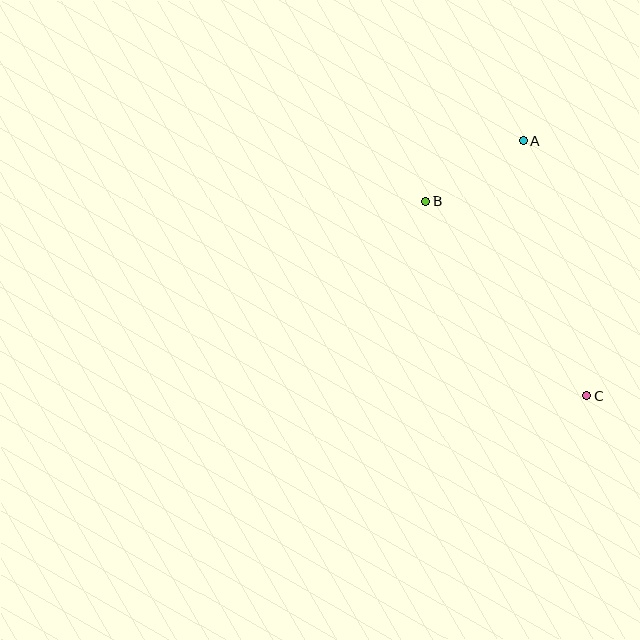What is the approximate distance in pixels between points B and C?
The distance between B and C is approximately 253 pixels.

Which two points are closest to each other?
Points A and B are closest to each other.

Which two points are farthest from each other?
Points A and C are farthest from each other.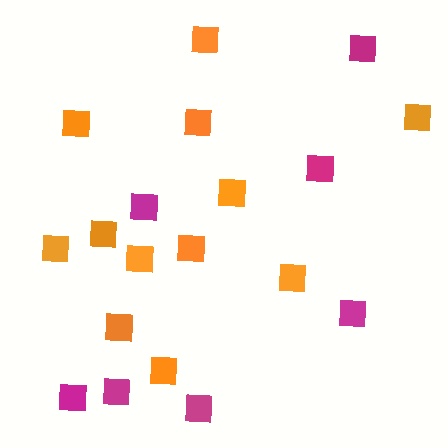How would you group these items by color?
There are 2 groups: one group of orange squares (12) and one group of magenta squares (7).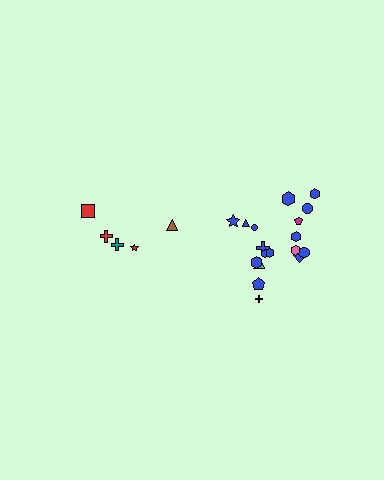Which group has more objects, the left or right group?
The right group.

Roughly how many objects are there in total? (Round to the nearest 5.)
Roughly 25 objects in total.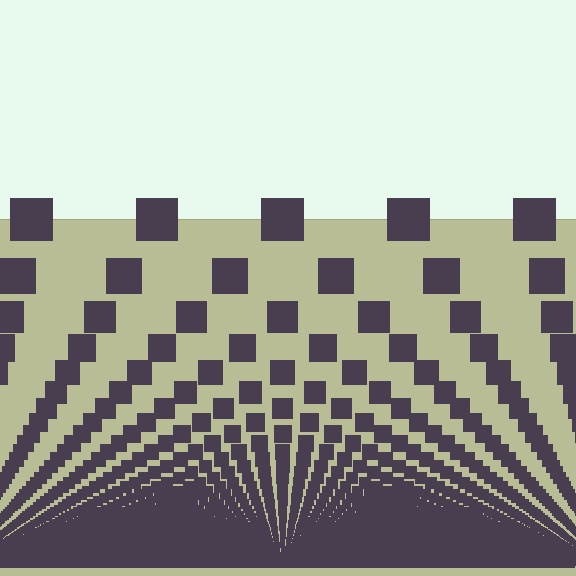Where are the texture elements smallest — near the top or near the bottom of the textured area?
Near the bottom.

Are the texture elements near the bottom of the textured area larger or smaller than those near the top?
Smaller. The gradient is inverted — elements near the bottom are smaller and denser.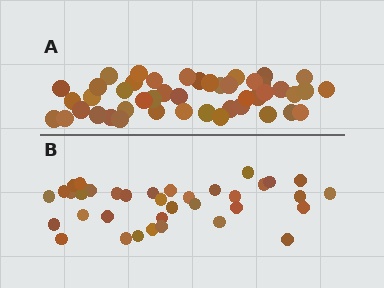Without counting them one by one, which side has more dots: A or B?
Region A (the top region) has more dots.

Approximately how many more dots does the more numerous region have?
Region A has roughly 8 or so more dots than region B.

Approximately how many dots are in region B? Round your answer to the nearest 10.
About 40 dots. (The exact count is 37, which rounds to 40.)